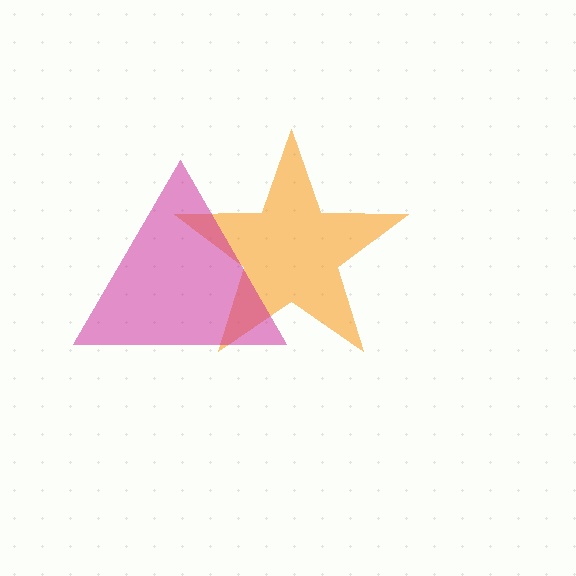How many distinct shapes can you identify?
There are 2 distinct shapes: an orange star, a magenta triangle.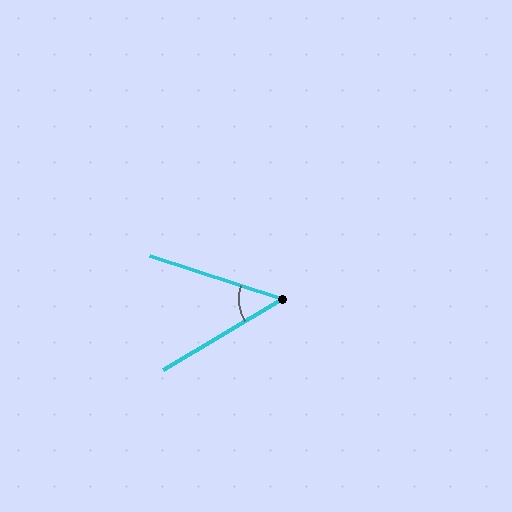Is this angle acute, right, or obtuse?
It is acute.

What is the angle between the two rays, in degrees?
Approximately 48 degrees.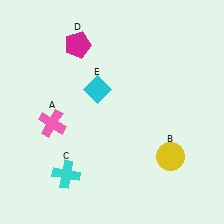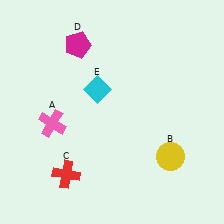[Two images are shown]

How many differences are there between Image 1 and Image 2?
There is 1 difference between the two images.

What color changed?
The cross (C) changed from cyan in Image 1 to red in Image 2.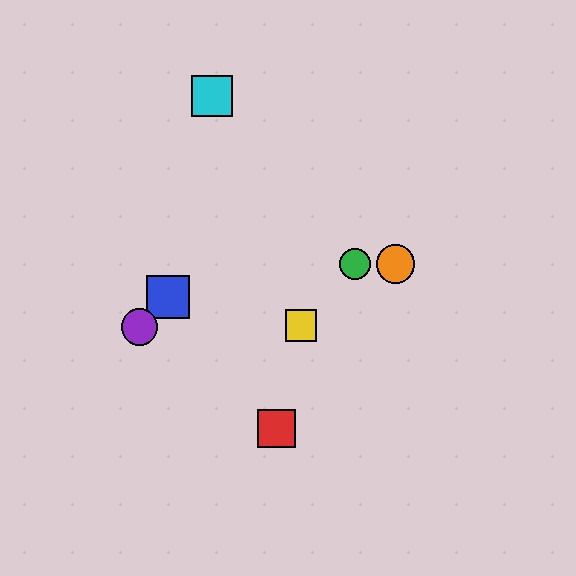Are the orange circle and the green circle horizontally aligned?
Yes, both are at y≈264.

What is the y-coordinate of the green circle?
The green circle is at y≈264.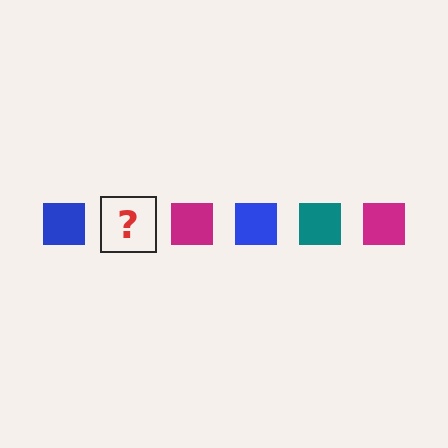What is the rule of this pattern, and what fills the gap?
The rule is that the pattern cycles through blue, teal, magenta squares. The gap should be filled with a teal square.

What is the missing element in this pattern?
The missing element is a teal square.